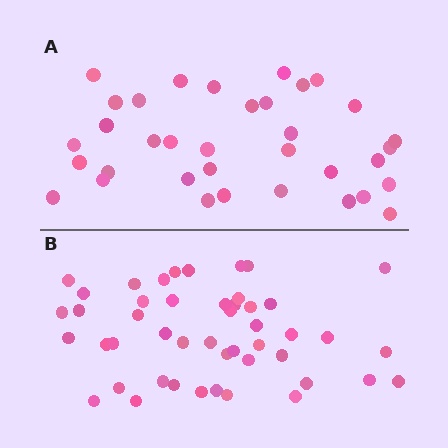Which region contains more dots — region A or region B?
Region B (the bottom region) has more dots.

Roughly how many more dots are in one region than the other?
Region B has roughly 12 or so more dots than region A.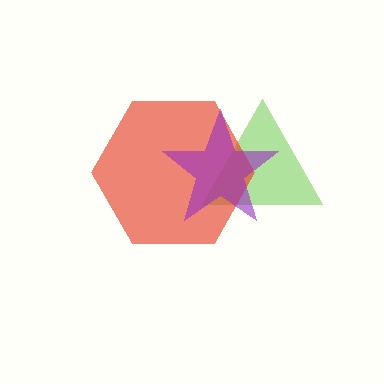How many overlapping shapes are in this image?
There are 3 overlapping shapes in the image.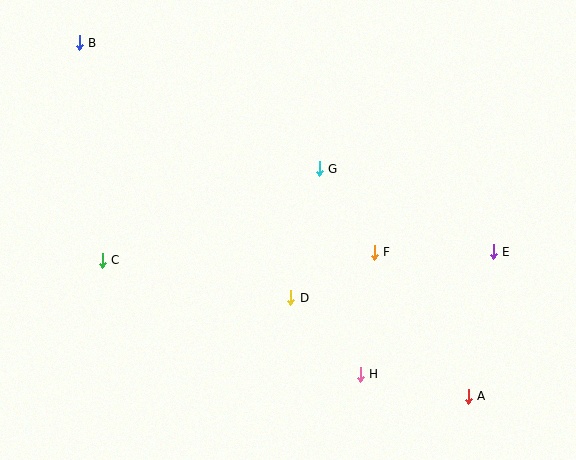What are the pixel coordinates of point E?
Point E is at (493, 252).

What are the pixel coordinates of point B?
Point B is at (79, 43).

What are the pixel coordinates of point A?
Point A is at (468, 396).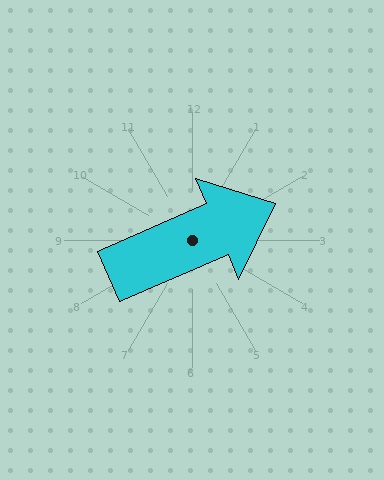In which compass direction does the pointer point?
Northeast.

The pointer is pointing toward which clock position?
Roughly 2 o'clock.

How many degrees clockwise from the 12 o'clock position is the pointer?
Approximately 67 degrees.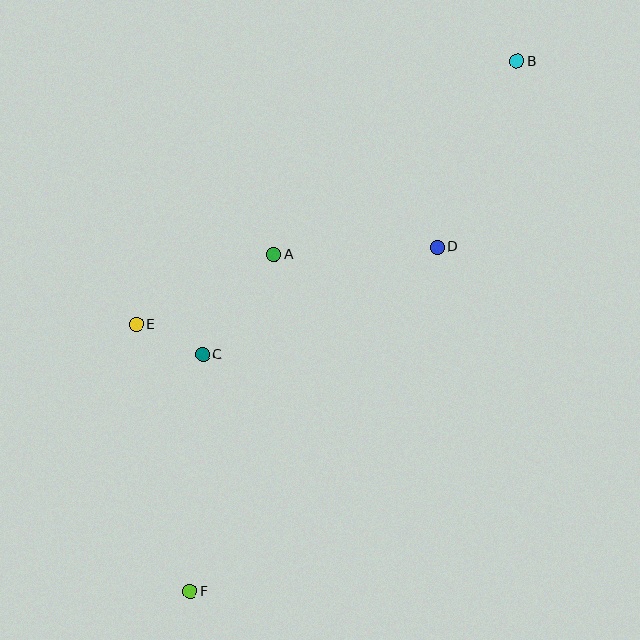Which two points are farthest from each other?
Points B and F are farthest from each other.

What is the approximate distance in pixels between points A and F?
The distance between A and F is approximately 347 pixels.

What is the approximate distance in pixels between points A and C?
The distance between A and C is approximately 123 pixels.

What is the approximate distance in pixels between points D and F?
The distance between D and F is approximately 423 pixels.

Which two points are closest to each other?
Points C and E are closest to each other.